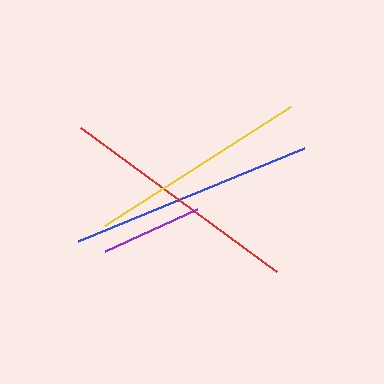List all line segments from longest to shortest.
From longest to shortest: blue, red, yellow, purple.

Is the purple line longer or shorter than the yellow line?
The yellow line is longer than the purple line.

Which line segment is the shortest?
The purple line is the shortest at approximately 101 pixels.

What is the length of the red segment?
The red segment is approximately 243 pixels long.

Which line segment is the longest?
The blue line is the longest at approximately 245 pixels.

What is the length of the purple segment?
The purple segment is approximately 101 pixels long.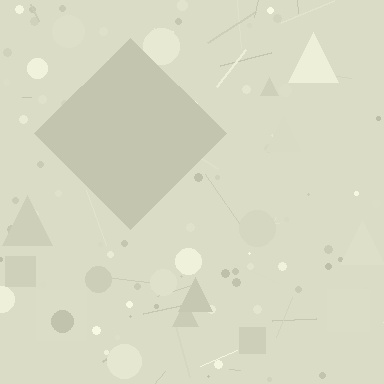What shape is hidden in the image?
A diamond is hidden in the image.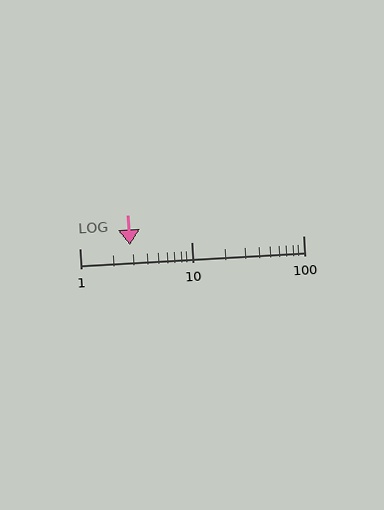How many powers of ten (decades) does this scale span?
The scale spans 2 decades, from 1 to 100.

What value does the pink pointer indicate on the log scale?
The pointer indicates approximately 2.8.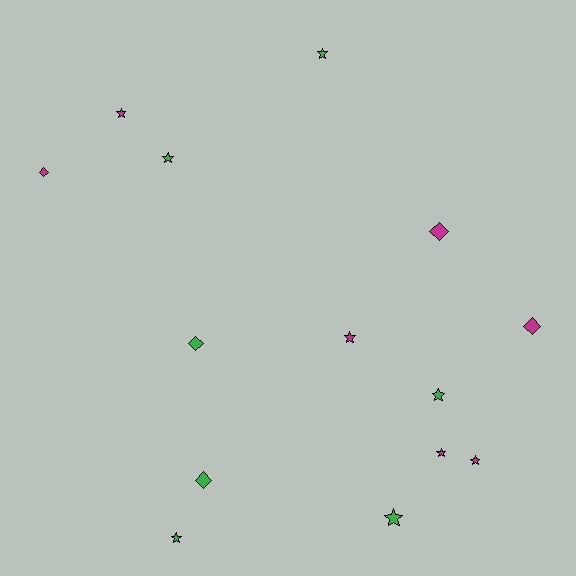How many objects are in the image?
There are 14 objects.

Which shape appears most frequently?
Star, with 9 objects.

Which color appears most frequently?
Green, with 7 objects.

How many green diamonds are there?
There are 2 green diamonds.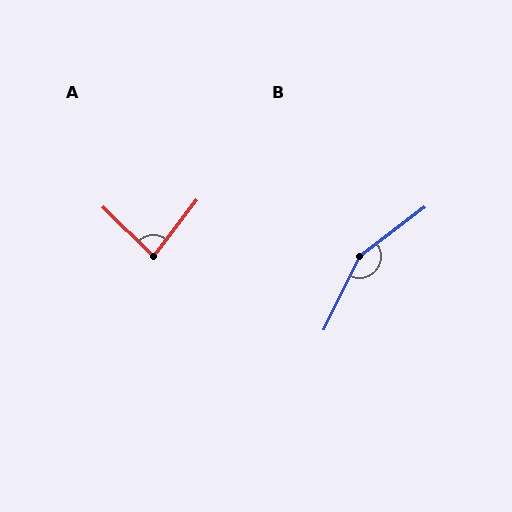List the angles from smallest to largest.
A (83°), B (153°).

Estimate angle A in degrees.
Approximately 83 degrees.